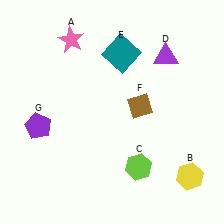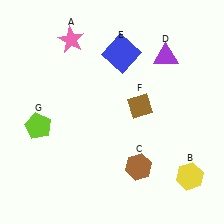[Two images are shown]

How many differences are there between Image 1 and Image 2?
There are 3 differences between the two images.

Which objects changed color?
C changed from lime to brown. E changed from teal to blue. G changed from purple to lime.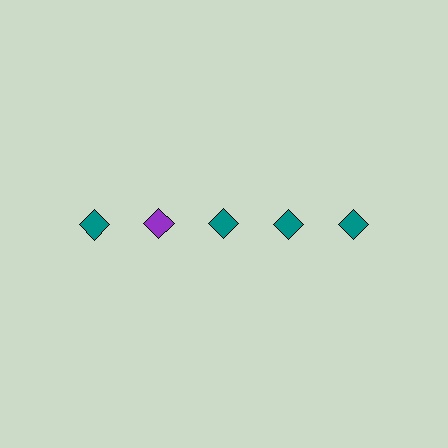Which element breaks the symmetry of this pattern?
The purple diamond in the top row, second from left column breaks the symmetry. All other shapes are teal diamonds.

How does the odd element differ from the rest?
It has a different color: purple instead of teal.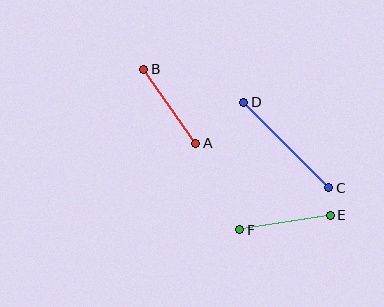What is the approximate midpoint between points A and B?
The midpoint is at approximately (170, 106) pixels.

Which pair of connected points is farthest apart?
Points C and D are farthest apart.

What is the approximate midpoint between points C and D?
The midpoint is at approximately (286, 145) pixels.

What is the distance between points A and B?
The distance is approximately 91 pixels.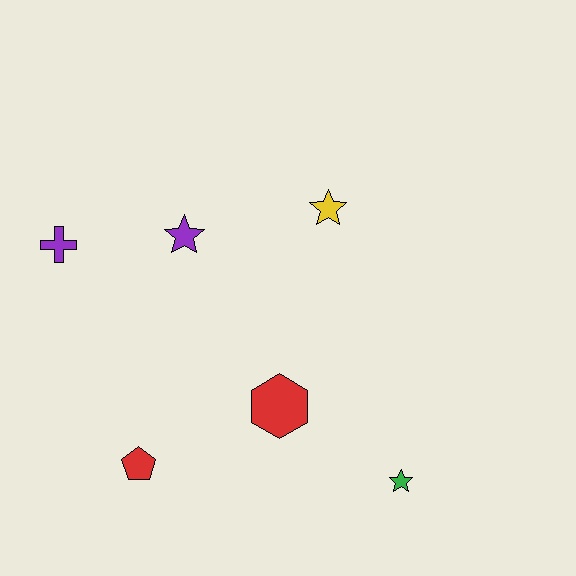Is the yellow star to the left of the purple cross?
No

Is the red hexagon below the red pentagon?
No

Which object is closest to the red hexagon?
The green star is closest to the red hexagon.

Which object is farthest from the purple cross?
The green star is farthest from the purple cross.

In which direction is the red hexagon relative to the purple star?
The red hexagon is below the purple star.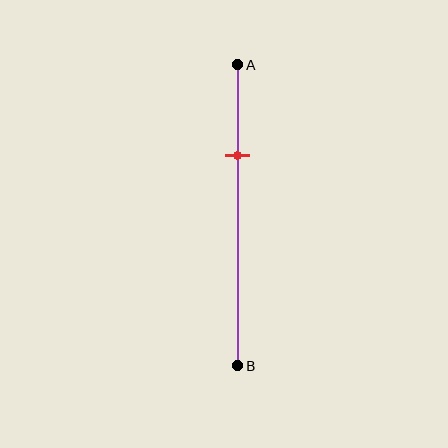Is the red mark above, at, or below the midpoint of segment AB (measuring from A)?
The red mark is above the midpoint of segment AB.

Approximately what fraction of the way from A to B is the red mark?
The red mark is approximately 30% of the way from A to B.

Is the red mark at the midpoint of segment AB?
No, the mark is at about 30% from A, not at the 50% midpoint.